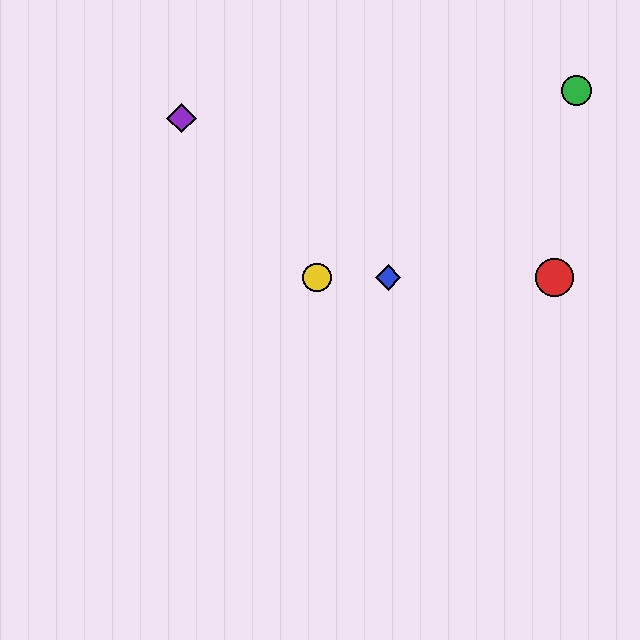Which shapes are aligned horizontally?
The red circle, the blue diamond, the yellow circle are aligned horizontally.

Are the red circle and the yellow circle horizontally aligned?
Yes, both are at y≈277.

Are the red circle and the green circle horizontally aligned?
No, the red circle is at y≈277 and the green circle is at y≈90.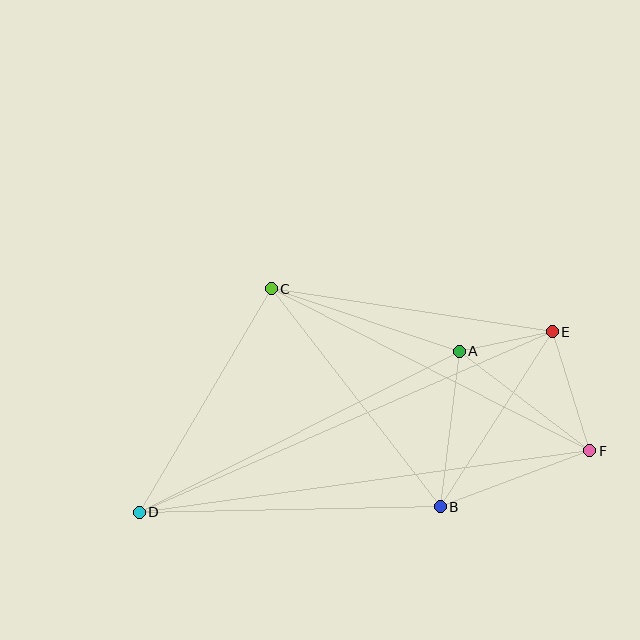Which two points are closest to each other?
Points A and E are closest to each other.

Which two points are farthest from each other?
Points D and F are farthest from each other.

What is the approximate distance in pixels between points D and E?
The distance between D and E is approximately 451 pixels.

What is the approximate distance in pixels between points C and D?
The distance between C and D is approximately 260 pixels.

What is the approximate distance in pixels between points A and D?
The distance between A and D is approximately 358 pixels.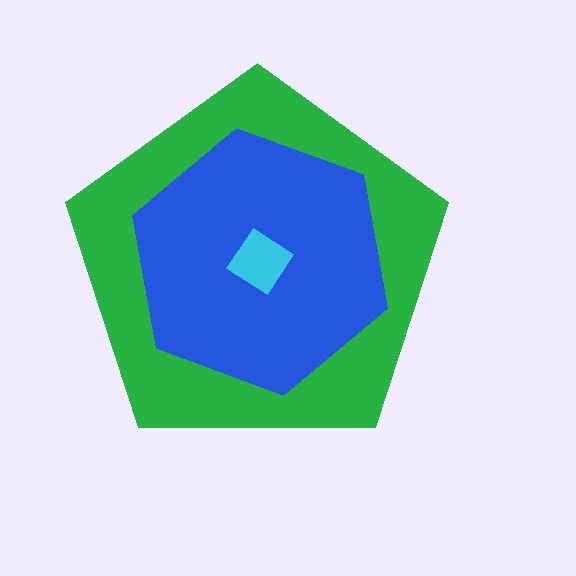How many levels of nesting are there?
3.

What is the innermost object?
The cyan diamond.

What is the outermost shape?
The green pentagon.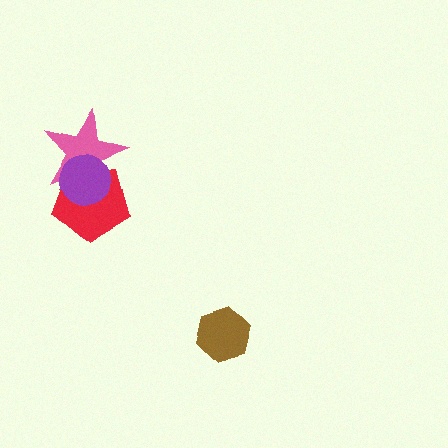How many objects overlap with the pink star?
2 objects overlap with the pink star.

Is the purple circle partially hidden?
No, no other shape covers it.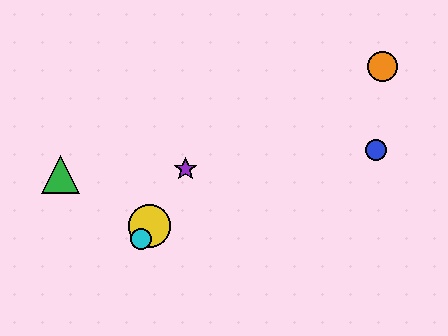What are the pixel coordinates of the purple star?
The purple star is at (186, 169).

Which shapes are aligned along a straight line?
The red triangle, the yellow circle, the purple star, the cyan circle are aligned along a straight line.